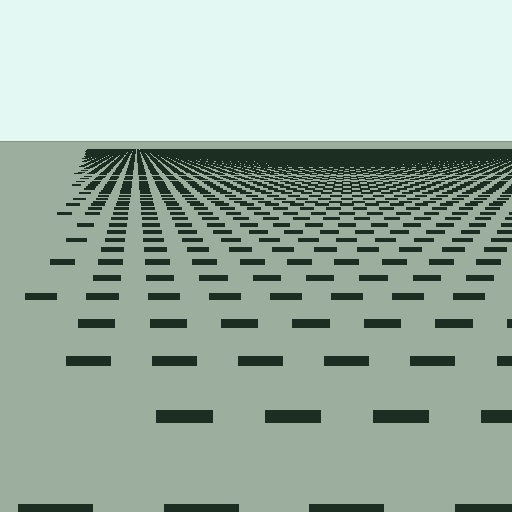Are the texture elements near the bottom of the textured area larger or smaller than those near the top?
Larger. Near the bottom, elements are closer to the viewer and appear at a bigger on-screen size.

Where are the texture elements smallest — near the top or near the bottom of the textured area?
Near the top.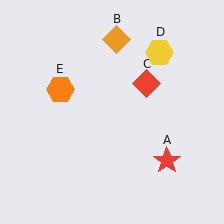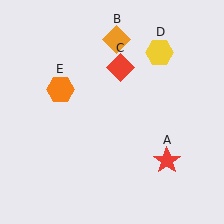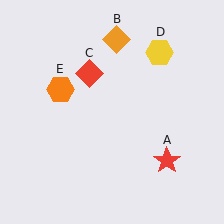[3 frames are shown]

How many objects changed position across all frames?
1 object changed position: red diamond (object C).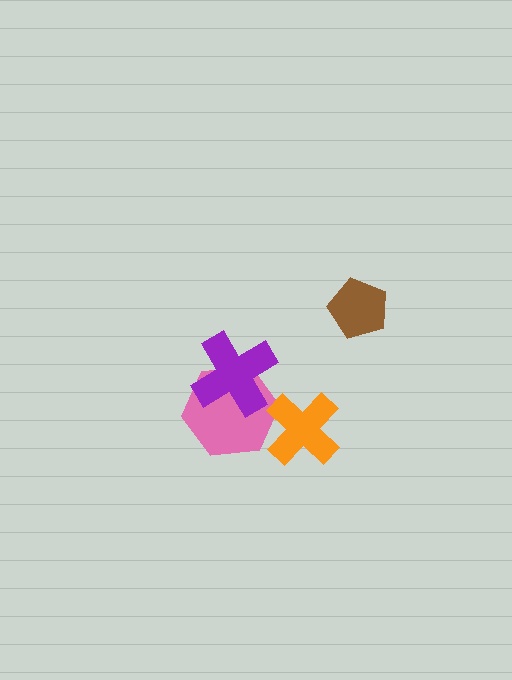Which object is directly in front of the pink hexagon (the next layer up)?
The purple cross is directly in front of the pink hexagon.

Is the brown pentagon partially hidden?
No, no other shape covers it.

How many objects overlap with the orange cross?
1 object overlaps with the orange cross.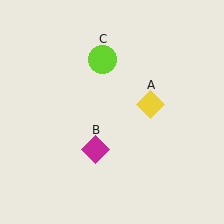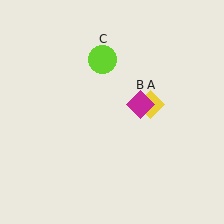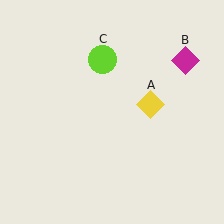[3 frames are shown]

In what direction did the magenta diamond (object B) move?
The magenta diamond (object B) moved up and to the right.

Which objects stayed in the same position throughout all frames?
Yellow diamond (object A) and lime circle (object C) remained stationary.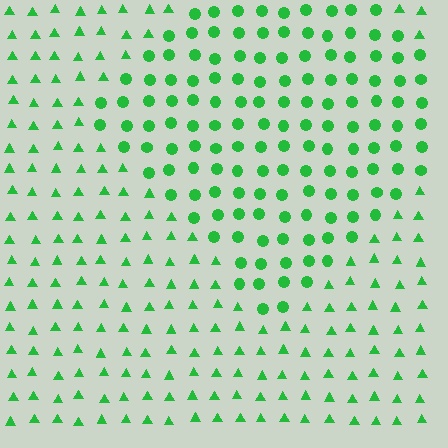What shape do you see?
I see a diamond.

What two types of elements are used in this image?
The image uses circles inside the diamond region and triangles outside it.